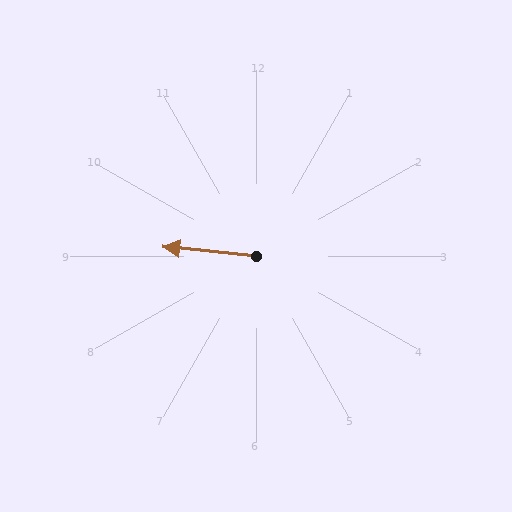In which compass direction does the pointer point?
West.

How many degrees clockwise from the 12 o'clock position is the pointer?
Approximately 276 degrees.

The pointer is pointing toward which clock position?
Roughly 9 o'clock.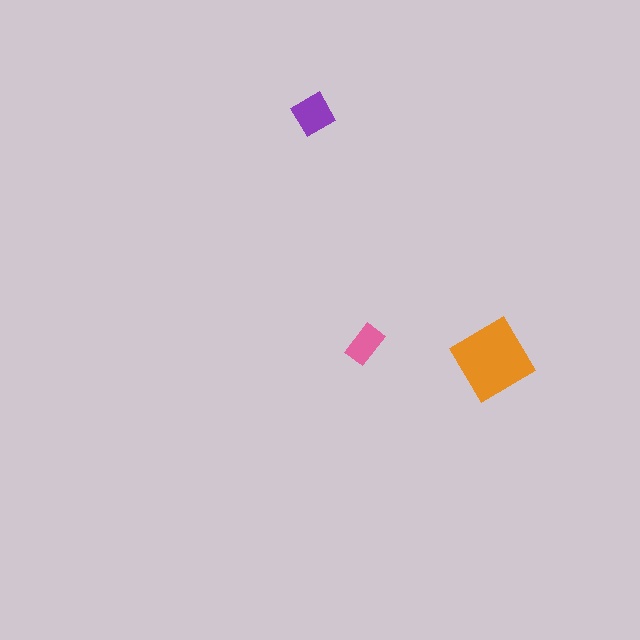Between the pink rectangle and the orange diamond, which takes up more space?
The orange diamond.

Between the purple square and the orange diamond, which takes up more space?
The orange diamond.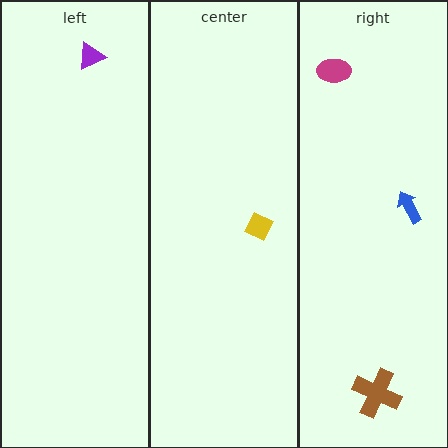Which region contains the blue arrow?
The right region.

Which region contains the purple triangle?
The left region.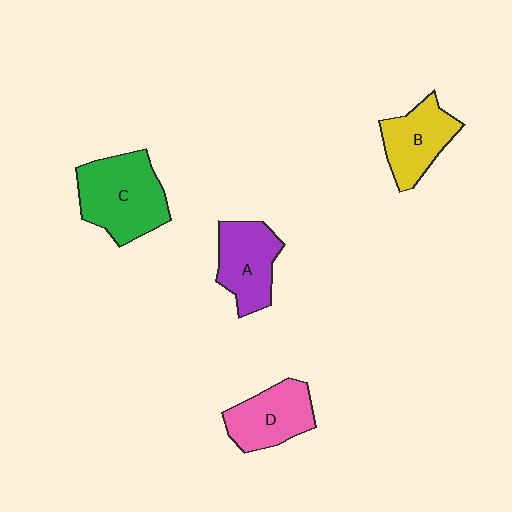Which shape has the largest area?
Shape C (green).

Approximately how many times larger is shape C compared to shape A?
Approximately 1.3 times.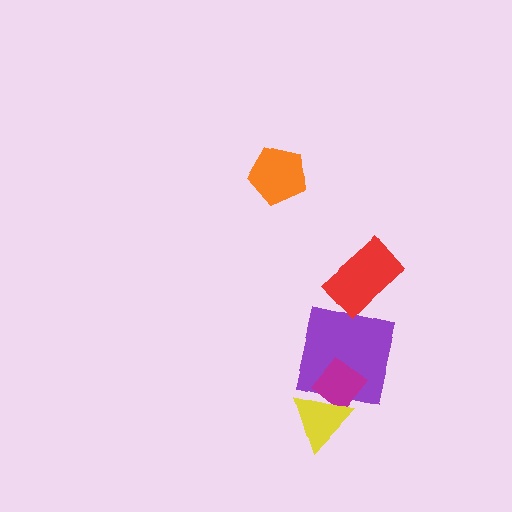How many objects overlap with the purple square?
2 objects overlap with the purple square.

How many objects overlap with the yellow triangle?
2 objects overlap with the yellow triangle.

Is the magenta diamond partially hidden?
Yes, it is partially covered by another shape.